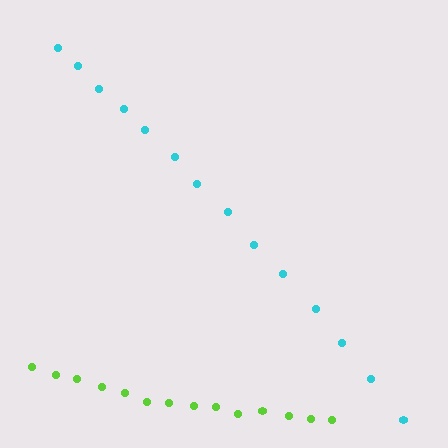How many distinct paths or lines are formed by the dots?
There are 2 distinct paths.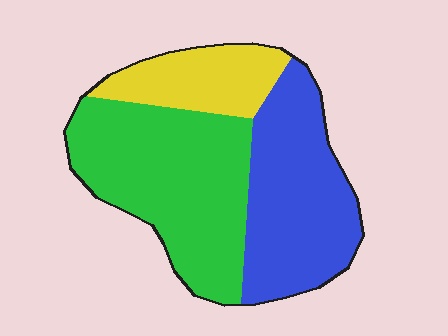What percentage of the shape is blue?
Blue takes up about three eighths (3/8) of the shape.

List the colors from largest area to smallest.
From largest to smallest: green, blue, yellow.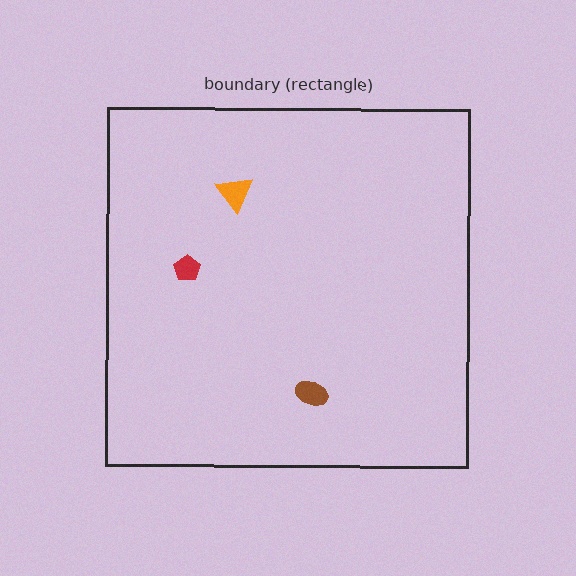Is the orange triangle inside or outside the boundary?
Inside.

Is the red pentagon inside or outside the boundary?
Inside.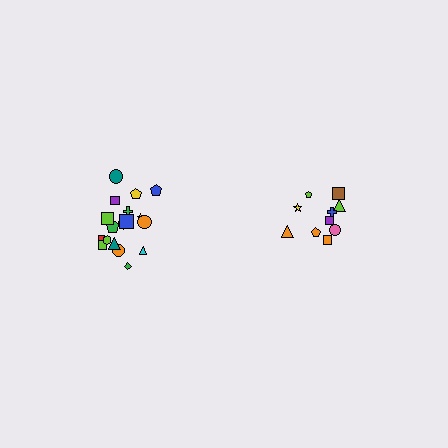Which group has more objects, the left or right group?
The left group.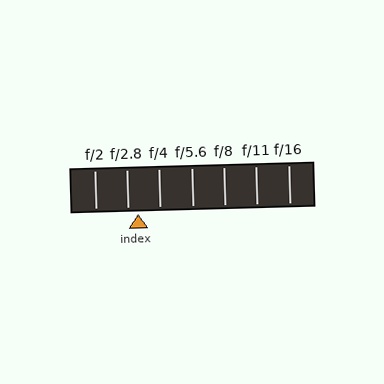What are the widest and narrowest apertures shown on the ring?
The widest aperture shown is f/2 and the narrowest is f/16.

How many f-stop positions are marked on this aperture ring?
There are 7 f-stop positions marked.